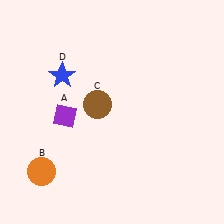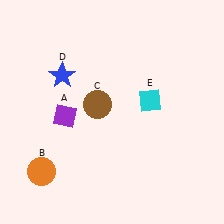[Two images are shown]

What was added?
A cyan diamond (E) was added in Image 2.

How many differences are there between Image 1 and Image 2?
There is 1 difference between the two images.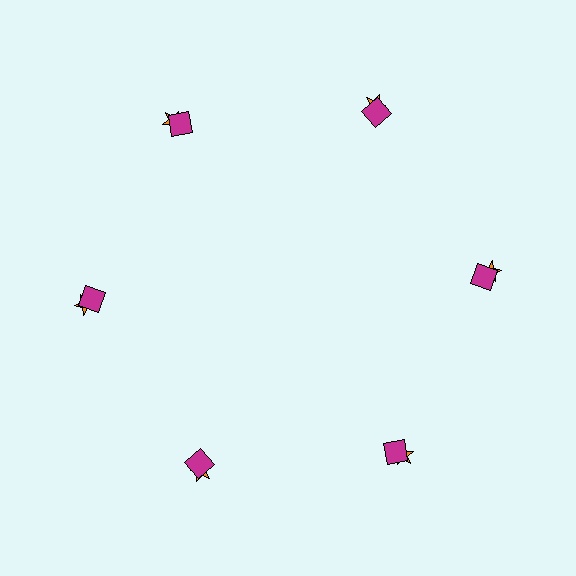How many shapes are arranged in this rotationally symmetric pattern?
There are 12 shapes, arranged in 6 groups of 2.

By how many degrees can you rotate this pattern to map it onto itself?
The pattern maps onto itself every 60 degrees of rotation.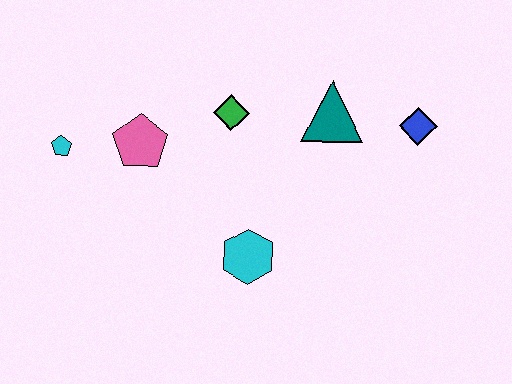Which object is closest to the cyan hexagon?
The green diamond is closest to the cyan hexagon.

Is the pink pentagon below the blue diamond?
Yes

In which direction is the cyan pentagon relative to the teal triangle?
The cyan pentagon is to the left of the teal triangle.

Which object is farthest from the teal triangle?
The cyan pentagon is farthest from the teal triangle.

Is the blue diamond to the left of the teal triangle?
No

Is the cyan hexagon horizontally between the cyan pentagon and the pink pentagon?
No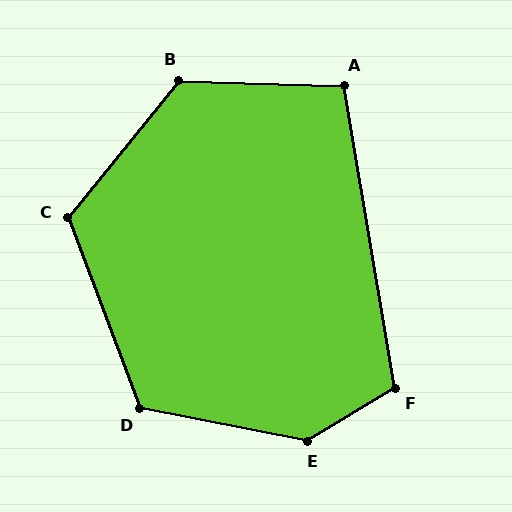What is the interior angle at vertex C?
Approximately 121 degrees (obtuse).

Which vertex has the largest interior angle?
E, at approximately 138 degrees.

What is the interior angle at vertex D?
Approximately 121 degrees (obtuse).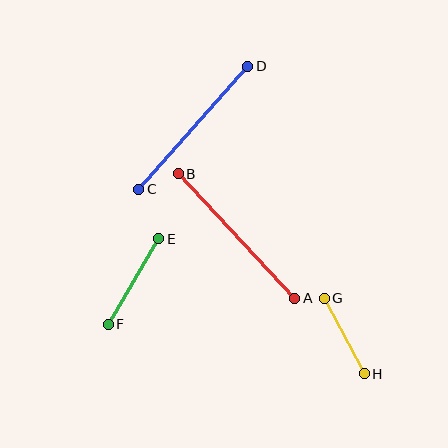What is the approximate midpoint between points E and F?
The midpoint is at approximately (133, 281) pixels.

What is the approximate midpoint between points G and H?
The midpoint is at approximately (344, 336) pixels.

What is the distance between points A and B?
The distance is approximately 170 pixels.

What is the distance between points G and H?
The distance is approximately 86 pixels.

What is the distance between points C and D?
The distance is approximately 164 pixels.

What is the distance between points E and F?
The distance is approximately 99 pixels.